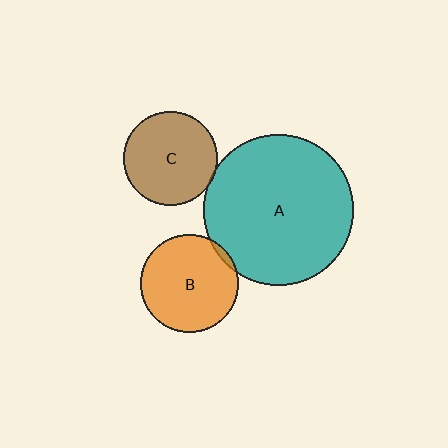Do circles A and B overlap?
Yes.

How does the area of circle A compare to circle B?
Approximately 2.4 times.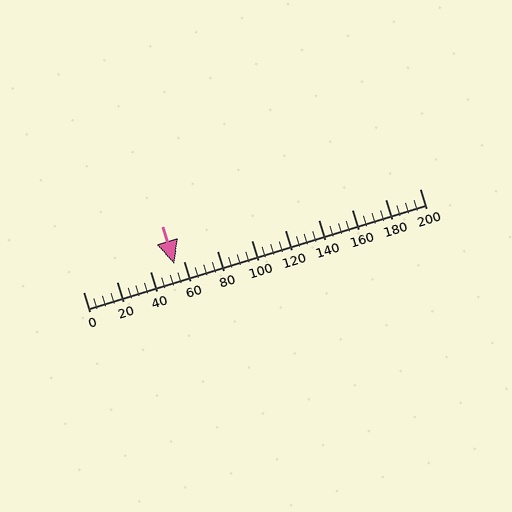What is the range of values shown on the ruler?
The ruler shows values from 0 to 200.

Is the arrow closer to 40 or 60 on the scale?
The arrow is closer to 60.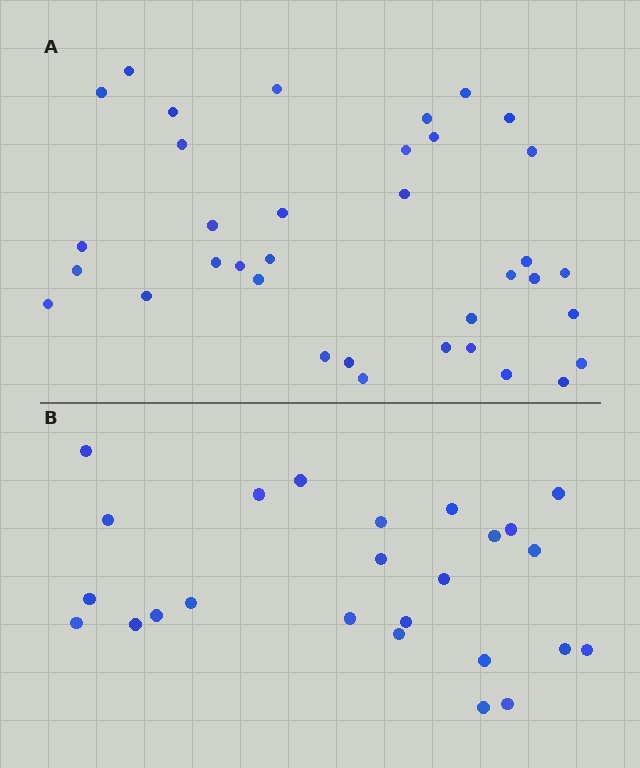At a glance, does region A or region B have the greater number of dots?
Region A (the top region) has more dots.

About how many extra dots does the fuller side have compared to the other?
Region A has roughly 12 or so more dots than region B.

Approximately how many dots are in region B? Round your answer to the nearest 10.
About 20 dots. (The exact count is 25, which rounds to 20.)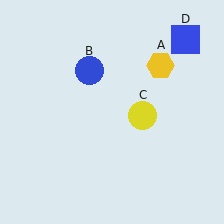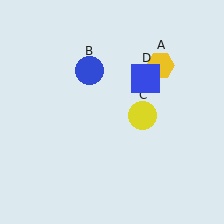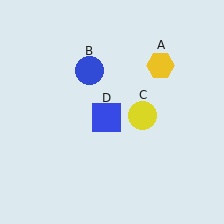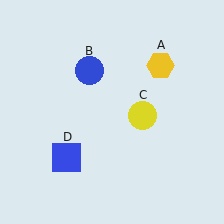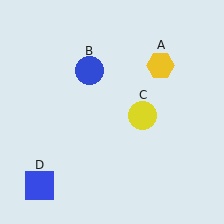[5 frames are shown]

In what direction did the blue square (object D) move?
The blue square (object D) moved down and to the left.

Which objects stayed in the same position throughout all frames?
Yellow hexagon (object A) and blue circle (object B) and yellow circle (object C) remained stationary.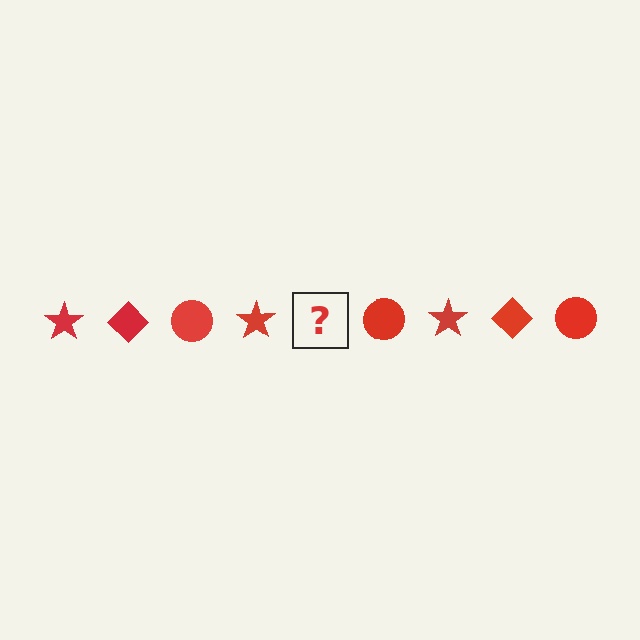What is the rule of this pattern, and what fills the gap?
The rule is that the pattern cycles through star, diamond, circle shapes in red. The gap should be filled with a red diamond.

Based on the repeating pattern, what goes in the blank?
The blank should be a red diamond.